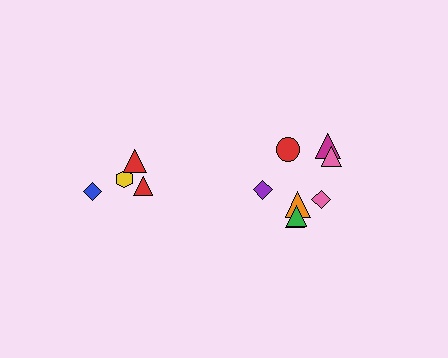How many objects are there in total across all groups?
There are 12 objects.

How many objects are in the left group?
There are 4 objects.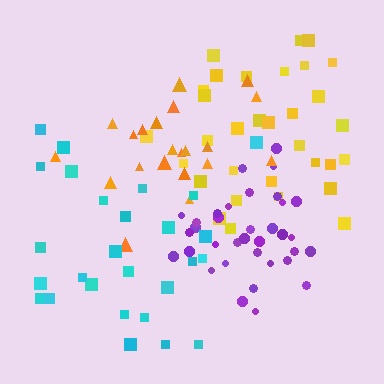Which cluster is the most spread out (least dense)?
Cyan.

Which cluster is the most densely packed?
Purple.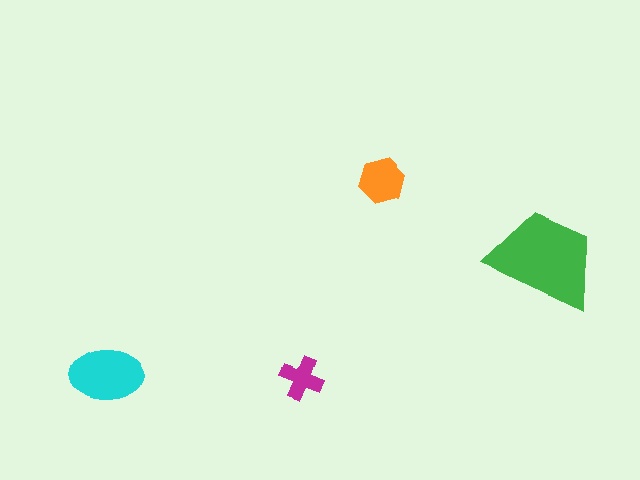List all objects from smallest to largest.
The magenta cross, the orange hexagon, the cyan ellipse, the green trapezoid.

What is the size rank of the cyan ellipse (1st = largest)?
2nd.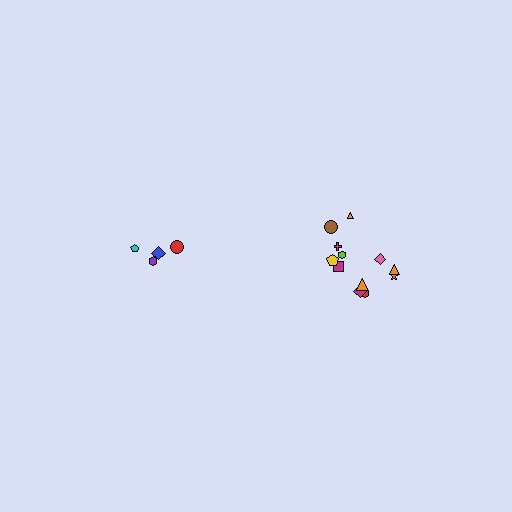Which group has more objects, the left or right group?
The right group.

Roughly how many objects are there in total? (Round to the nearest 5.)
Roughly 15 objects in total.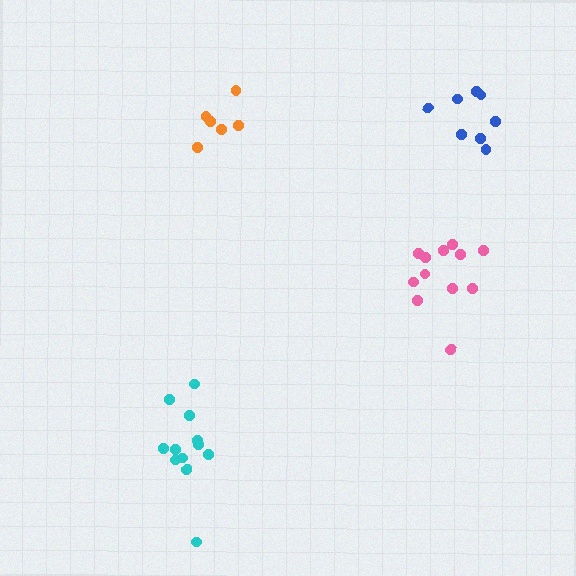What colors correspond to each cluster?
The clusters are colored: cyan, orange, pink, blue.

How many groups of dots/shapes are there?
There are 4 groups.